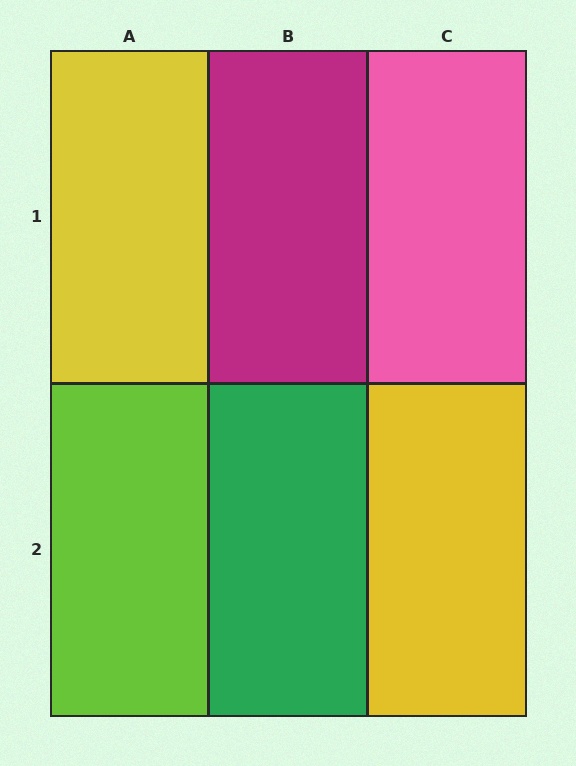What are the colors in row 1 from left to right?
Yellow, magenta, pink.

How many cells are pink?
1 cell is pink.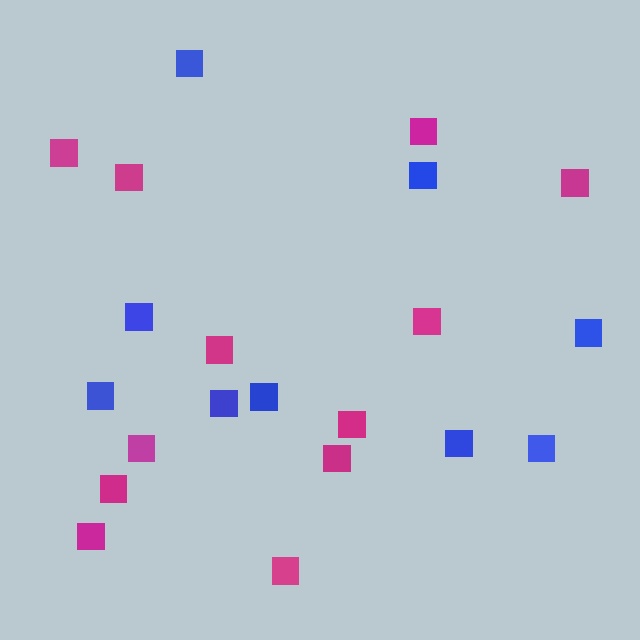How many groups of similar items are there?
There are 2 groups: one group of blue squares (9) and one group of magenta squares (12).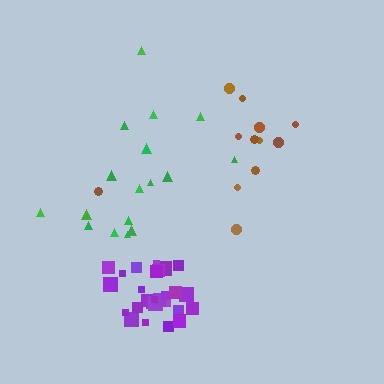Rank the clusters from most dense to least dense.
purple, green, brown.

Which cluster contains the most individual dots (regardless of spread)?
Purple (29).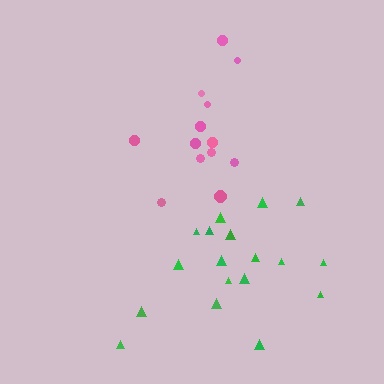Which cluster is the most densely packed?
Pink.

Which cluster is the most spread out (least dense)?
Green.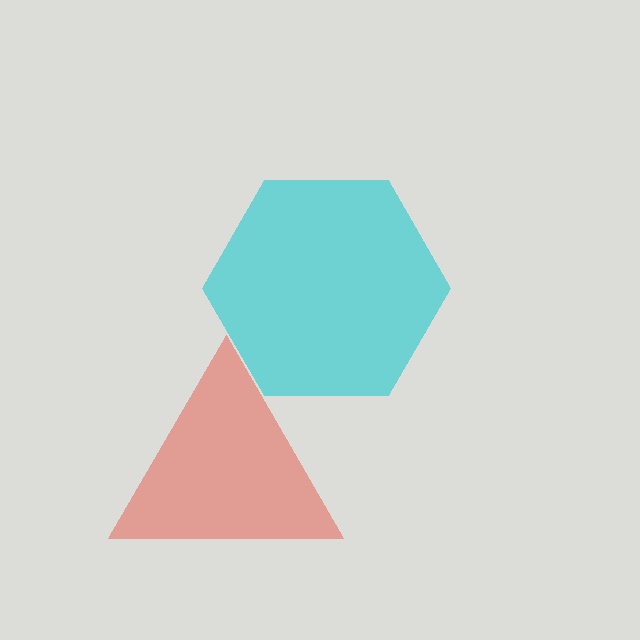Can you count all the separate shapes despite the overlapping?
Yes, there are 2 separate shapes.